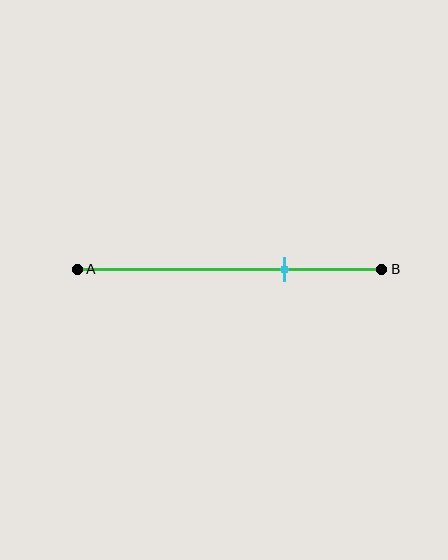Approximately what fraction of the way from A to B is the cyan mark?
The cyan mark is approximately 70% of the way from A to B.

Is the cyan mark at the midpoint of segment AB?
No, the mark is at about 70% from A, not at the 50% midpoint.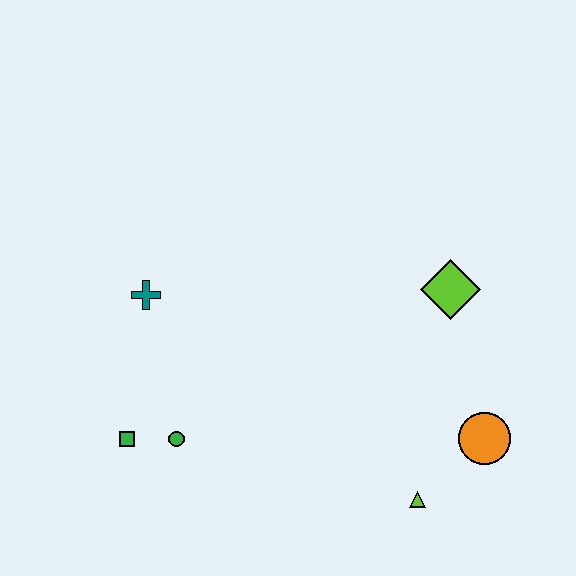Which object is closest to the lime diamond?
The orange circle is closest to the lime diamond.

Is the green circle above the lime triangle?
Yes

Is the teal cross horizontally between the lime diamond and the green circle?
No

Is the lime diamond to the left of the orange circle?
Yes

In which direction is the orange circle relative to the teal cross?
The orange circle is to the right of the teal cross.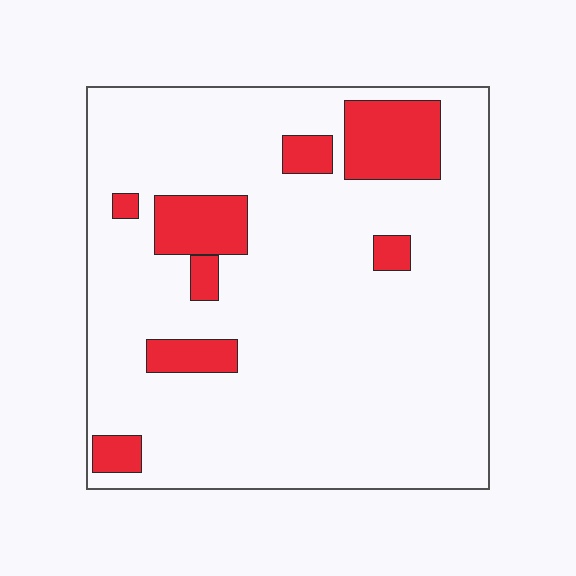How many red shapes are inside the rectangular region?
8.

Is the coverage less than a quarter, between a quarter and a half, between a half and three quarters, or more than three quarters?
Less than a quarter.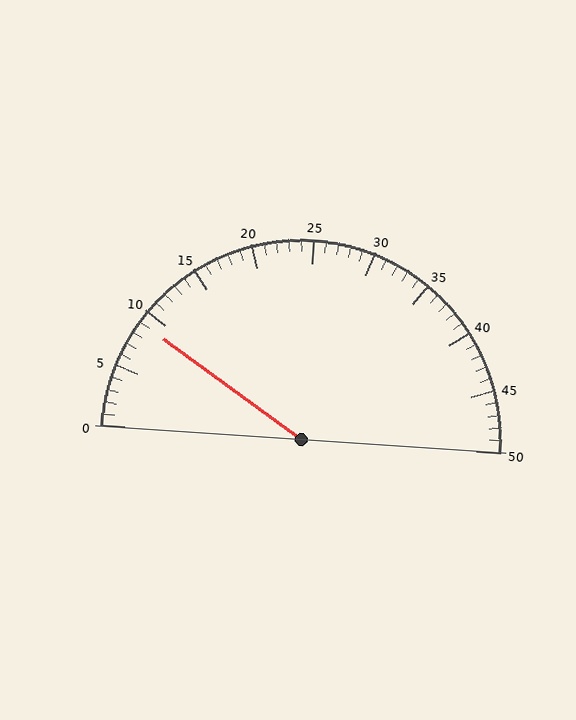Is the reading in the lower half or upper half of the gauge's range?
The reading is in the lower half of the range (0 to 50).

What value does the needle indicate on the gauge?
The needle indicates approximately 9.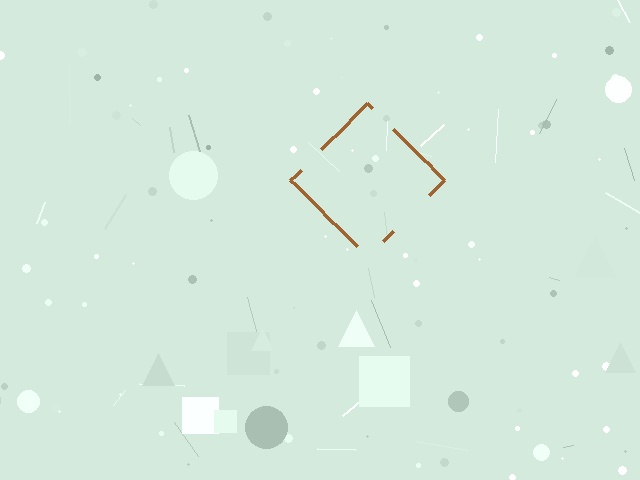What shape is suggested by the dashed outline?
The dashed outline suggests a diamond.